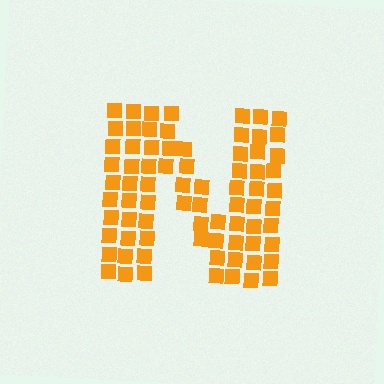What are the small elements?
The small elements are squares.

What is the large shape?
The large shape is the letter N.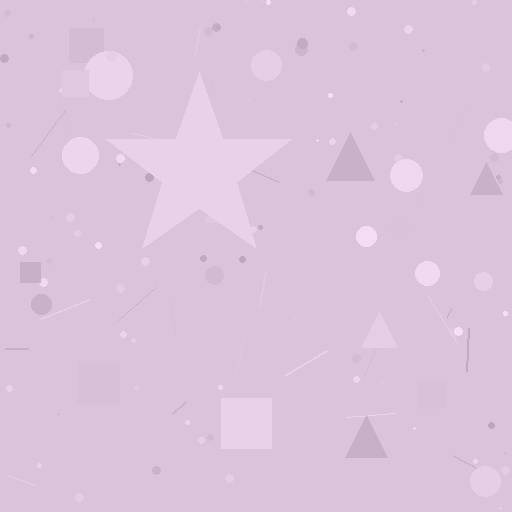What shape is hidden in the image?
A star is hidden in the image.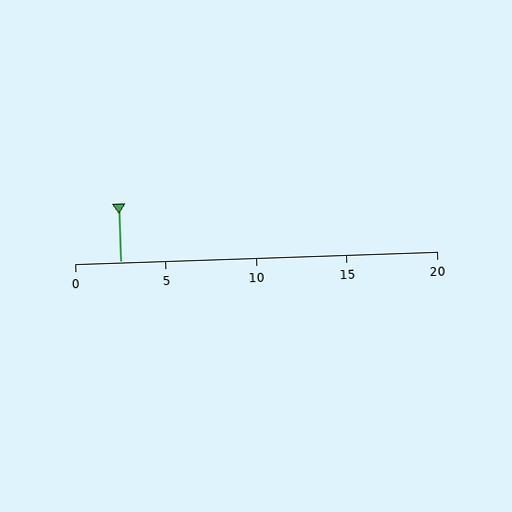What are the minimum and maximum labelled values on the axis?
The axis runs from 0 to 20.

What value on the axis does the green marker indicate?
The marker indicates approximately 2.5.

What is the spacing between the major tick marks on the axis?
The major ticks are spaced 5 apart.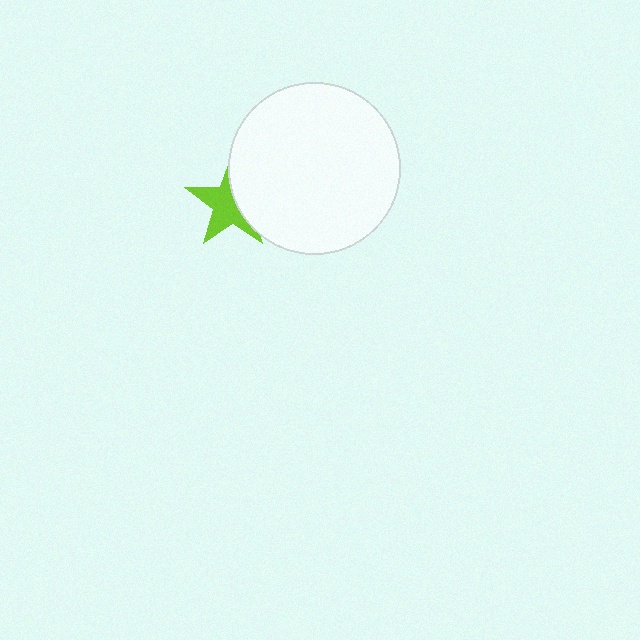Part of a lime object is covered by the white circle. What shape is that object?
It is a star.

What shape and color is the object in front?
The object in front is a white circle.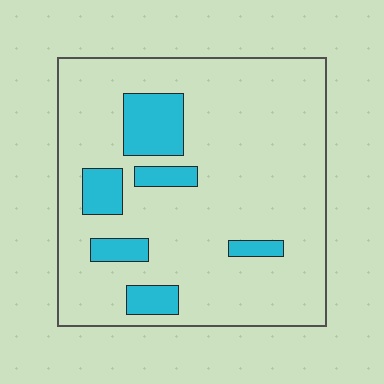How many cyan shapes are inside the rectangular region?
6.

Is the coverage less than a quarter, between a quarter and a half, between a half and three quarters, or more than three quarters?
Less than a quarter.